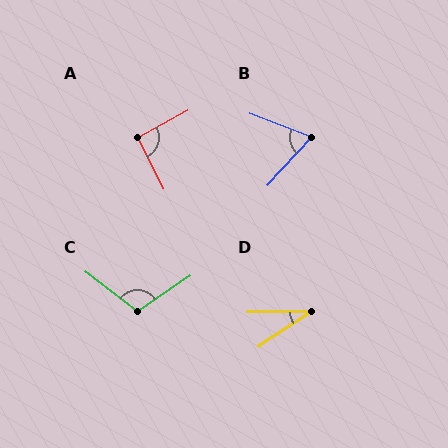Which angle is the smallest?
D, at approximately 33 degrees.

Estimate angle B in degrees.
Approximately 68 degrees.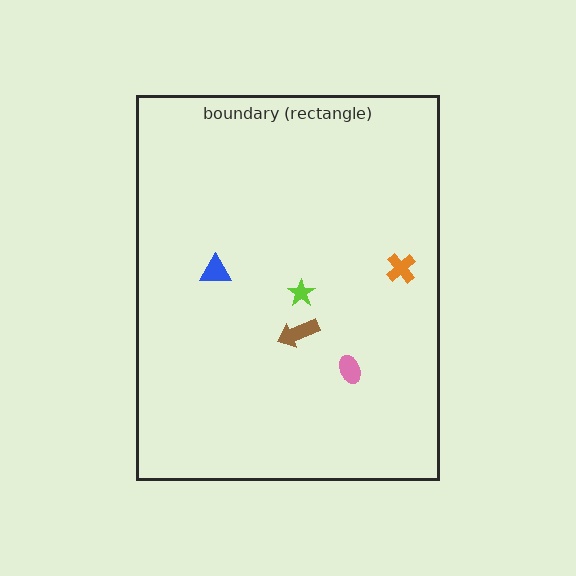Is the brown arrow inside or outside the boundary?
Inside.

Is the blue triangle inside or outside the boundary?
Inside.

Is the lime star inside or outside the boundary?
Inside.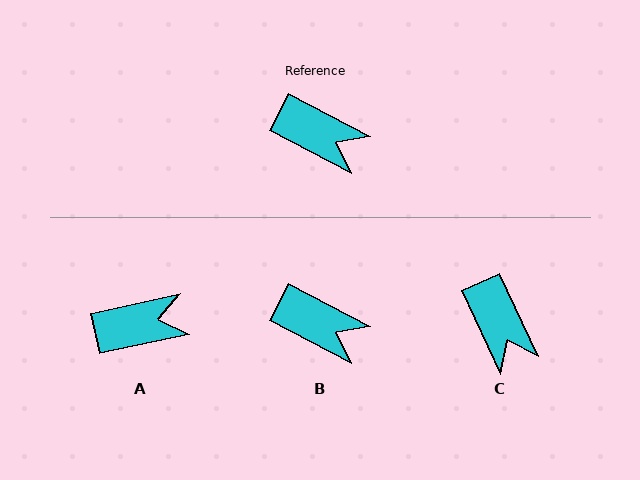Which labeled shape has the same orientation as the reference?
B.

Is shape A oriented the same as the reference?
No, it is off by about 40 degrees.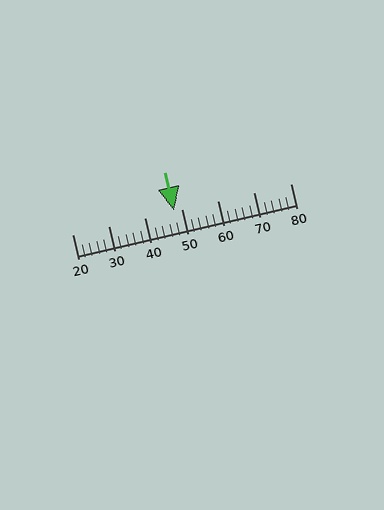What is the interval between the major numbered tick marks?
The major tick marks are spaced 10 units apart.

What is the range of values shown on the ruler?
The ruler shows values from 20 to 80.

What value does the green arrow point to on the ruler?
The green arrow points to approximately 48.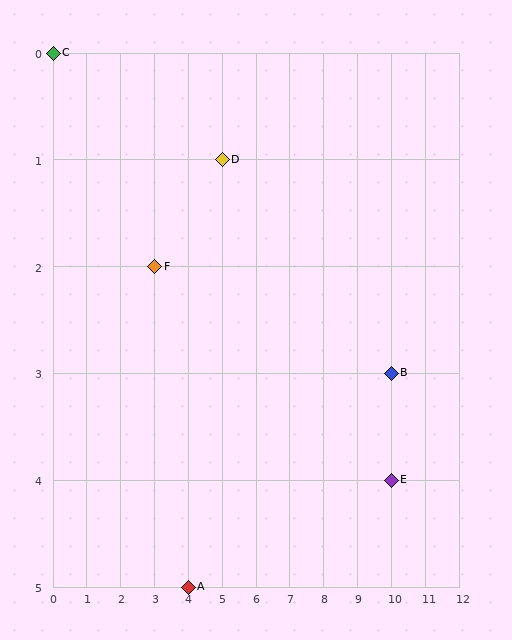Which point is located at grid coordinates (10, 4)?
Point E is at (10, 4).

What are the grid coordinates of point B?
Point B is at grid coordinates (10, 3).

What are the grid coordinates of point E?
Point E is at grid coordinates (10, 4).